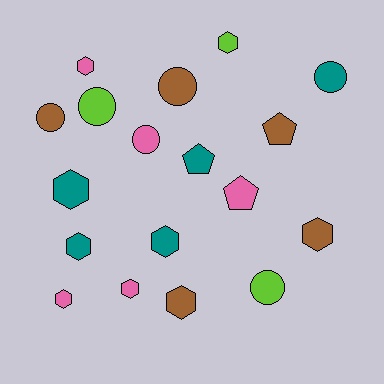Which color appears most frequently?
Teal, with 5 objects.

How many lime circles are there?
There are 2 lime circles.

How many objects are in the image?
There are 18 objects.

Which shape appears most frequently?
Hexagon, with 9 objects.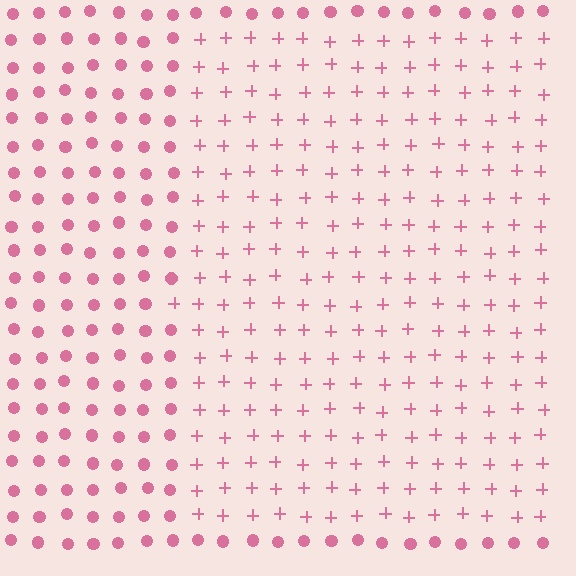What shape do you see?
I see a rectangle.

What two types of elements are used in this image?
The image uses plus signs inside the rectangle region and circles outside it.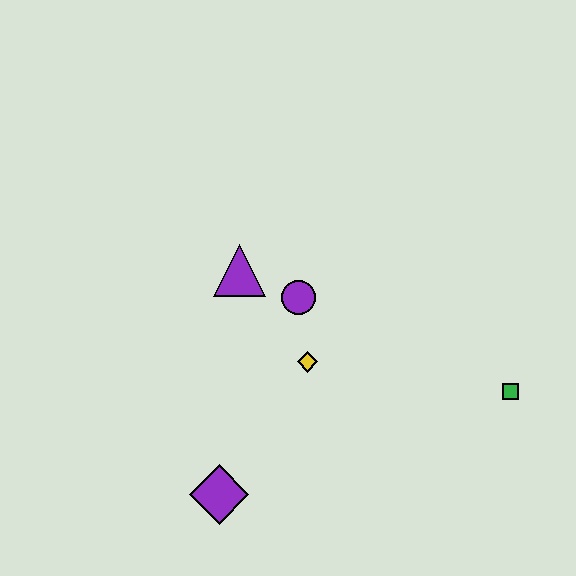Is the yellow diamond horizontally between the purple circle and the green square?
Yes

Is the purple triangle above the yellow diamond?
Yes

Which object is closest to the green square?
The yellow diamond is closest to the green square.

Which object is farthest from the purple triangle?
The green square is farthest from the purple triangle.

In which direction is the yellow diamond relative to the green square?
The yellow diamond is to the left of the green square.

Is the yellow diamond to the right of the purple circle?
Yes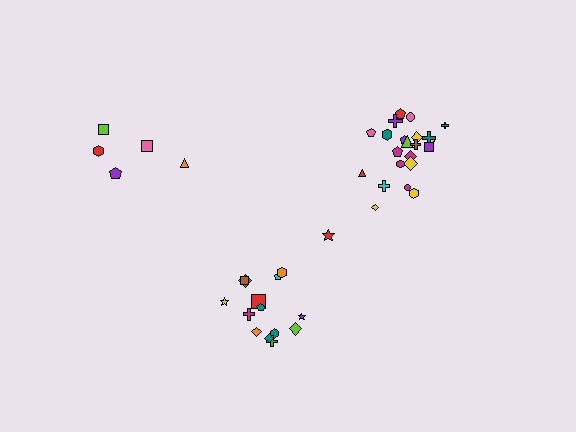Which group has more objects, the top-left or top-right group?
The top-right group.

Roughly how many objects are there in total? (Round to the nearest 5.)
Roughly 40 objects in total.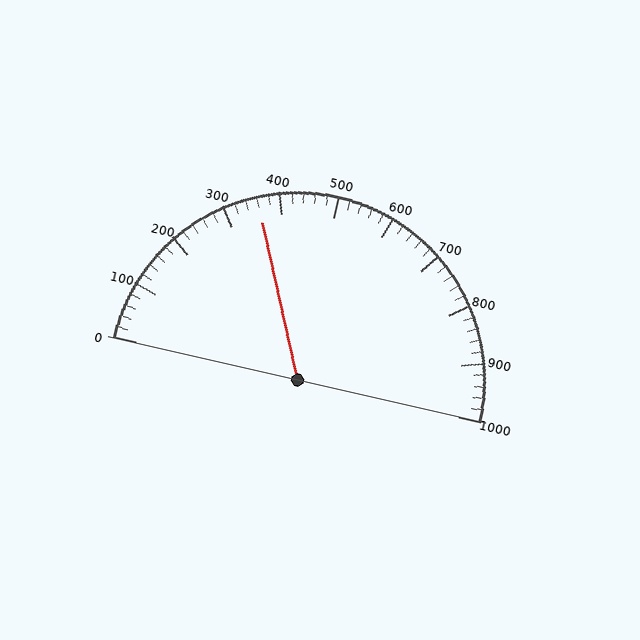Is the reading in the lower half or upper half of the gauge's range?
The reading is in the lower half of the range (0 to 1000).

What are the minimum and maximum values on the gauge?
The gauge ranges from 0 to 1000.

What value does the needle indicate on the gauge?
The needle indicates approximately 360.